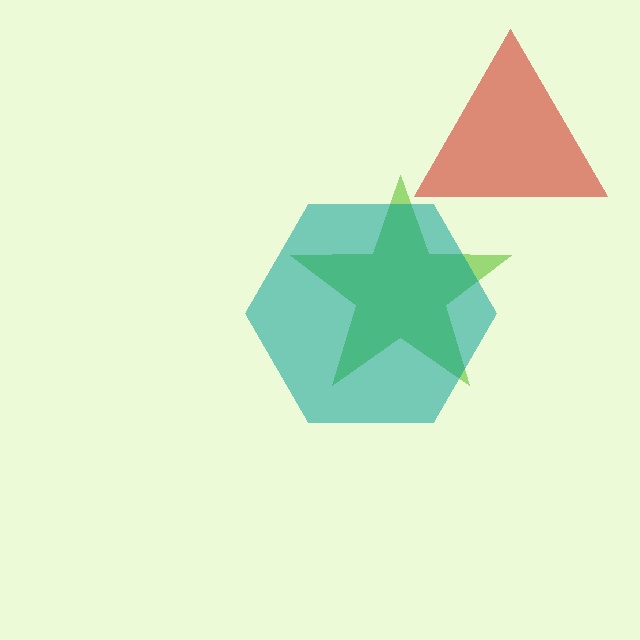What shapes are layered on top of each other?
The layered shapes are: a lime star, a red triangle, a teal hexagon.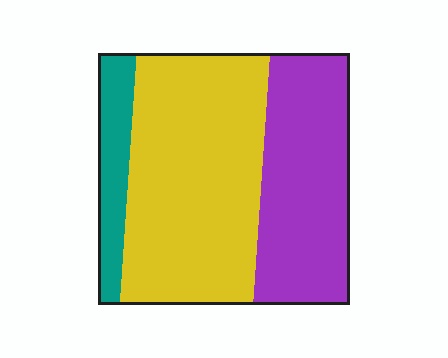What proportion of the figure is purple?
Purple covers around 35% of the figure.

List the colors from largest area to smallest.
From largest to smallest: yellow, purple, teal.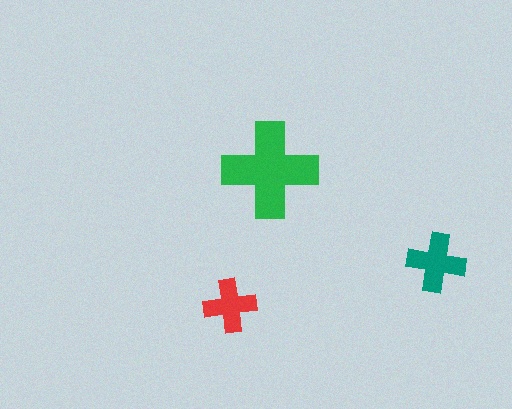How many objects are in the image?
There are 3 objects in the image.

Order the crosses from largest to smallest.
the green one, the teal one, the red one.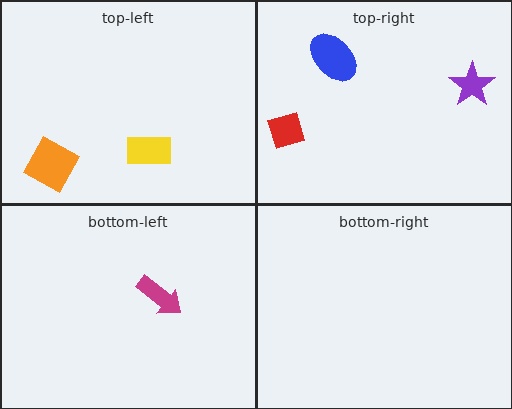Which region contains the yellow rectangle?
The top-left region.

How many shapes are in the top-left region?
2.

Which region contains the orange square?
The top-left region.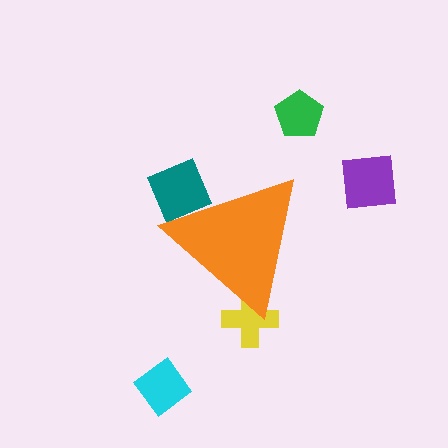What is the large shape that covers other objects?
An orange triangle.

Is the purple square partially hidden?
No, the purple square is fully visible.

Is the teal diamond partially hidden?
Yes, the teal diamond is partially hidden behind the orange triangle.